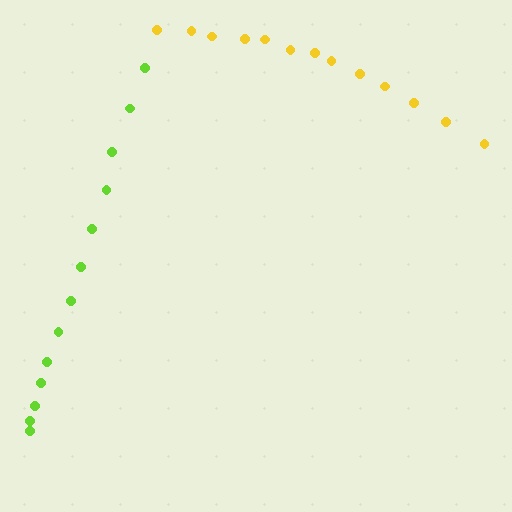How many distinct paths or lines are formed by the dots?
There are 2 distinct paths.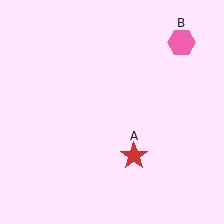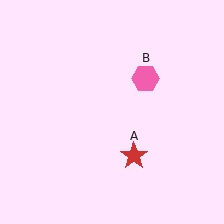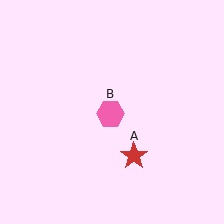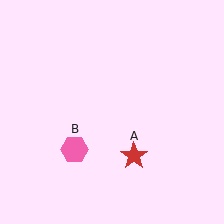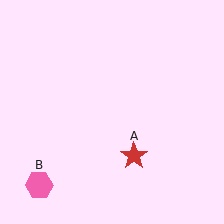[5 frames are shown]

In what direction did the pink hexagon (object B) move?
The pink hexagon (object B) moved down and to the left.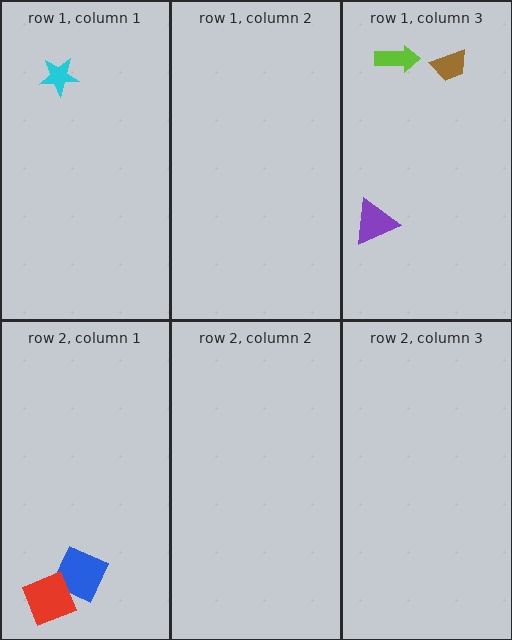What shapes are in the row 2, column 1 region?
The blue square, the red diamond.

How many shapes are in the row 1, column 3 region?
3.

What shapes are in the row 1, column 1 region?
The cyan star.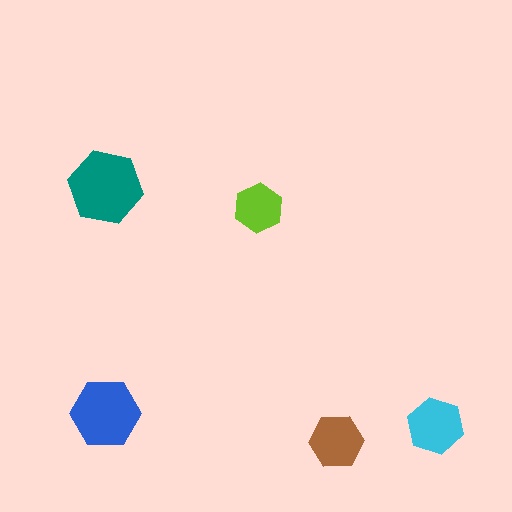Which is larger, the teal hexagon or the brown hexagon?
The teal one.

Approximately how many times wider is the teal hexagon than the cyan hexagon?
About 1.5 times wider.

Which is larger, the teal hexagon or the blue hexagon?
The teal one.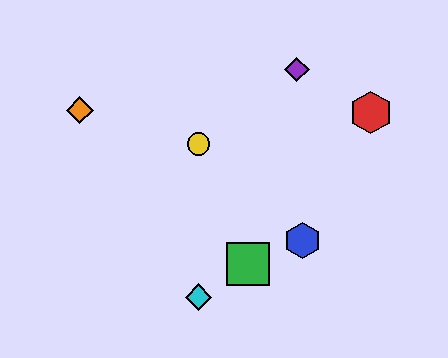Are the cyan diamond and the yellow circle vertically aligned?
Yes, both are at x≈198.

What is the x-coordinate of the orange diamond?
The orange diamond is at x≈80.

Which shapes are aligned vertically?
The yellow circle, the cyan diamond are aligned vertically.